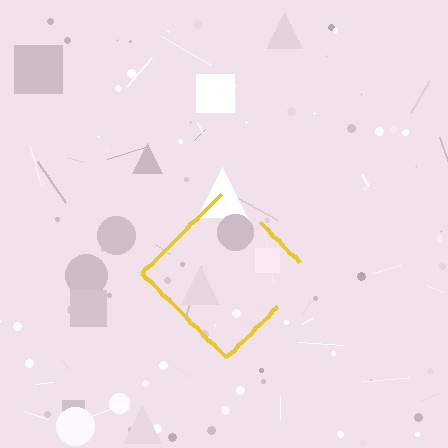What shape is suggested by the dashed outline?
The dashed outline suggests a diamond.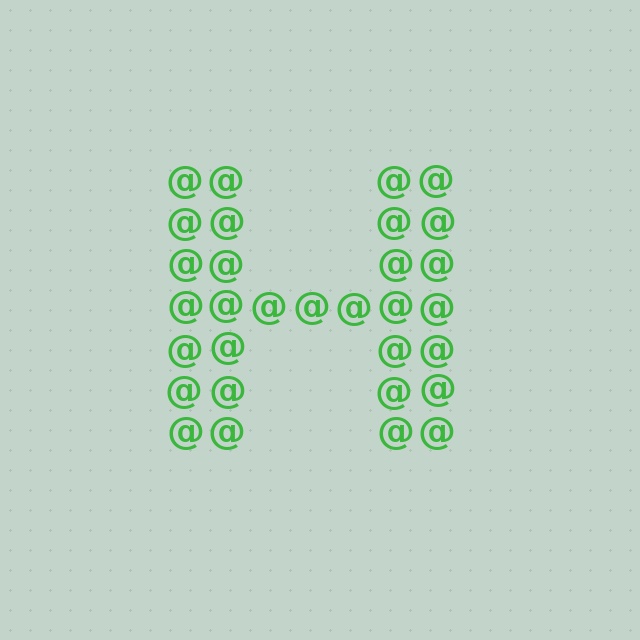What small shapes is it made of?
It is made of small at signs.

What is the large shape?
The large shape is the letter H.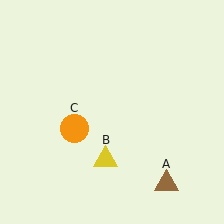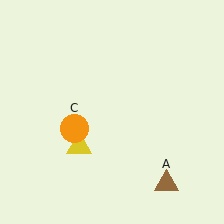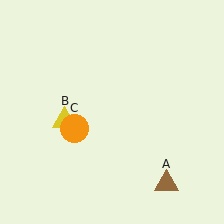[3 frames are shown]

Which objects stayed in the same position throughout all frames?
Brown triangle (object A) and orange circle (object C) remained stationary.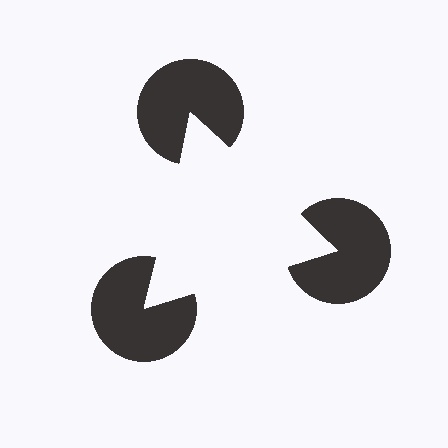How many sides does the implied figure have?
3 sides.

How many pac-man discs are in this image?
There are 3 — one at each vertex of the illusory triangle.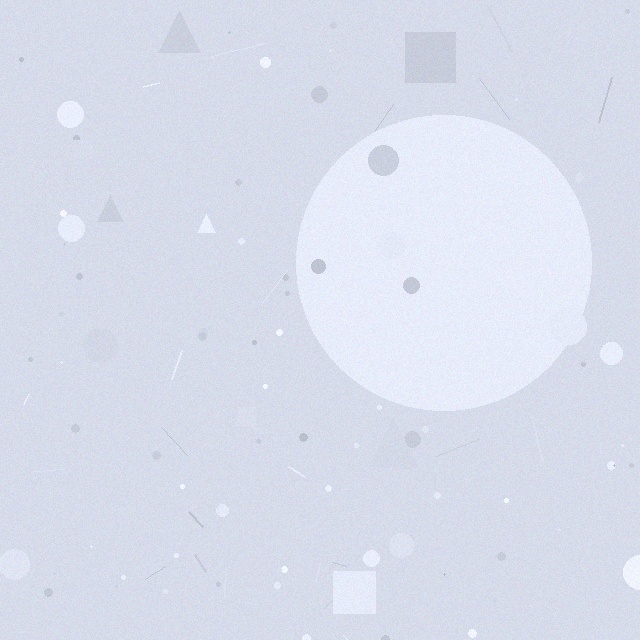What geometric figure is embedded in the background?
A circle is embedded in the background.